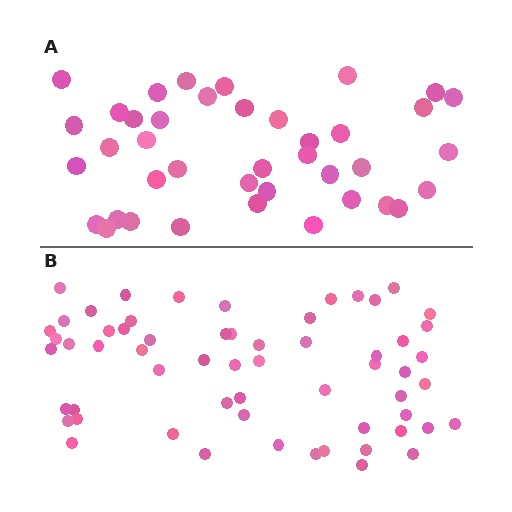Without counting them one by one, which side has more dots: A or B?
Region B (the bottom region) has more dots.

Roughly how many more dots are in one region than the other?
Region B has approximately 20 more dots than region A.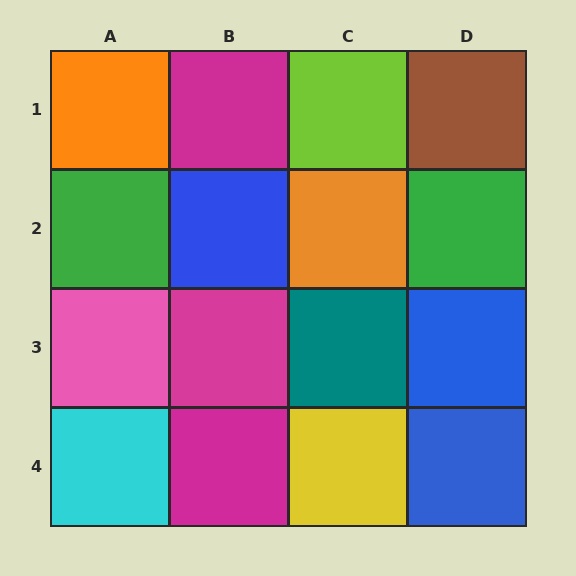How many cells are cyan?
1 cell is cyan.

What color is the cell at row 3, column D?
Blue.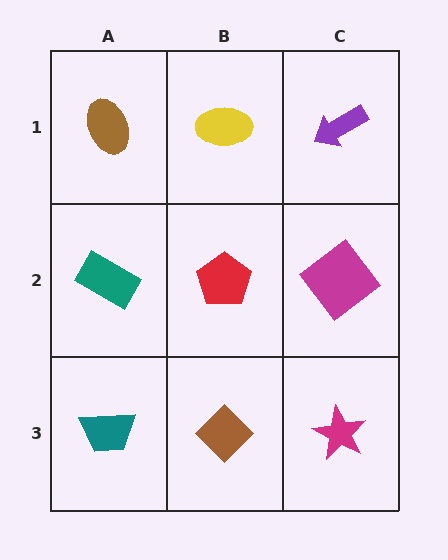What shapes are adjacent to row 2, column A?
A brown ellipse (row 1, column A), a teal trapezoid (row 3, column A), a red pentagon (row 2, column B).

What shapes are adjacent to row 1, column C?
A magenta diamond (row 2, column C), a yellow ellipse (row 1, column B).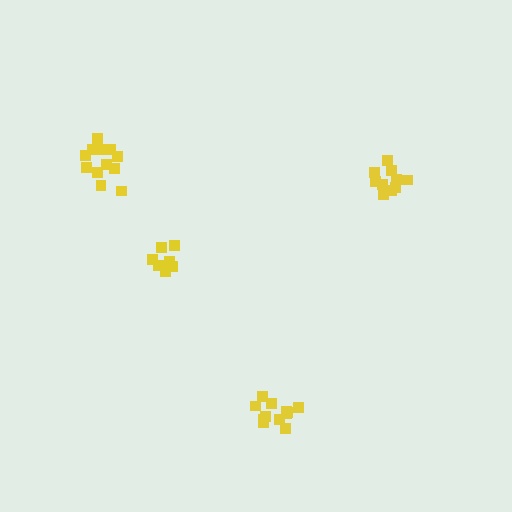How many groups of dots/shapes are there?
There are 4 groups.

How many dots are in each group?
Group 1: 12 dots, Group 2: 12 dots, Group 3: 8 dots, Group 4: 10 dots (42 total).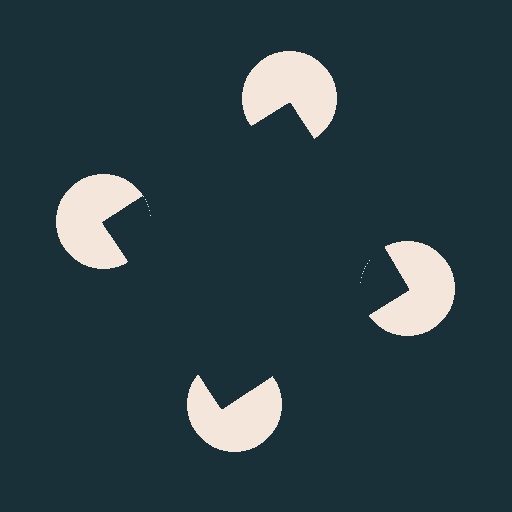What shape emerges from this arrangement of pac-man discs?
An illusory square — its edges are inferred from the aligned wedge cuts in the pac-man discs, not physically drawn.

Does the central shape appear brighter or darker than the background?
It typically appears slightly darker than the background, even though no actual brightness change is drawn.